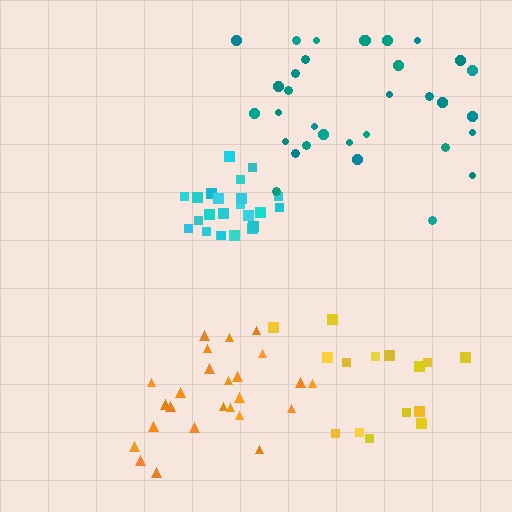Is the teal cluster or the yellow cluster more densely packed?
Teal.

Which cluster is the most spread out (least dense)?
Yellow.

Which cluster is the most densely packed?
Cyan.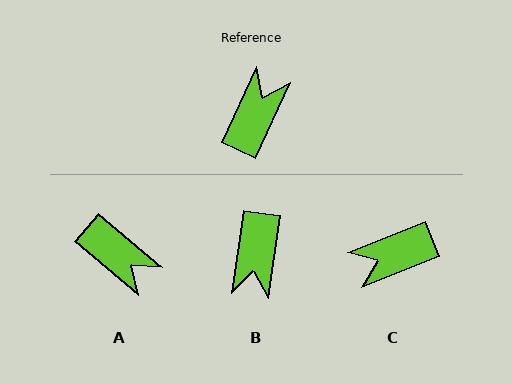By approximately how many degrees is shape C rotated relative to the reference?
Approximately 136 degrees counter-clockwise.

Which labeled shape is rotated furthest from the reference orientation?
B, about 164 degrees away.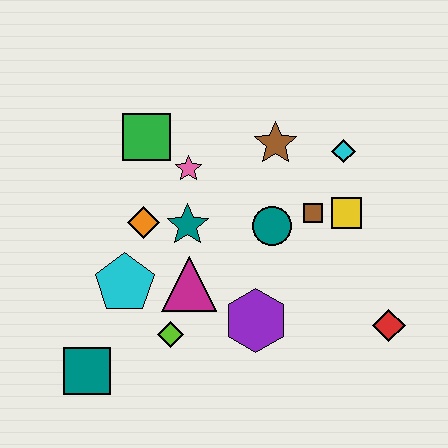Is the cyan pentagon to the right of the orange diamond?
No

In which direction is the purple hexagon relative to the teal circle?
The purple hexagon is below the teal circle.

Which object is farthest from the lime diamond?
The cyan diamond is farthest from the lime diamond.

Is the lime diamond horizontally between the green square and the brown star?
Yes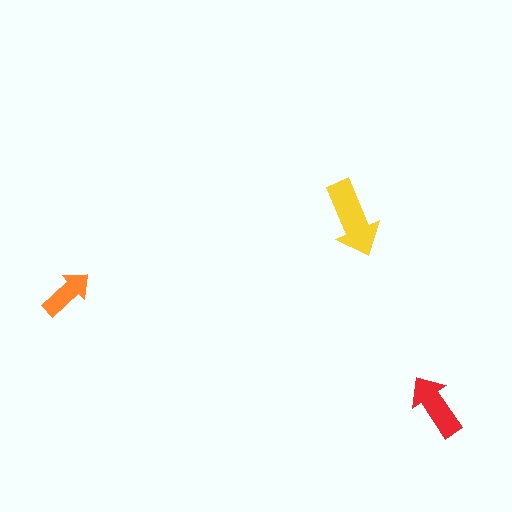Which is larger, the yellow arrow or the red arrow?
The yellow one.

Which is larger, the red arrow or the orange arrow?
The red one.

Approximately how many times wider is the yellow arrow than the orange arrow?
About 1.5 times wider.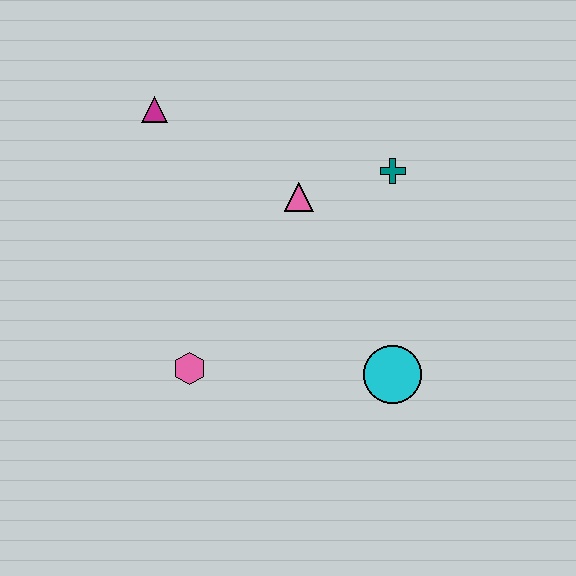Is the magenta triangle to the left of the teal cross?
Yes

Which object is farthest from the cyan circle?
The magenta triangle is farthest from the cyan circle.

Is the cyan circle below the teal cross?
Yes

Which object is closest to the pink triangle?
The teal cross is closest to the pink triangle.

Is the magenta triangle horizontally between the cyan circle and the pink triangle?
No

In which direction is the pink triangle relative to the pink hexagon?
The pink triangle is above the pink hexagon.